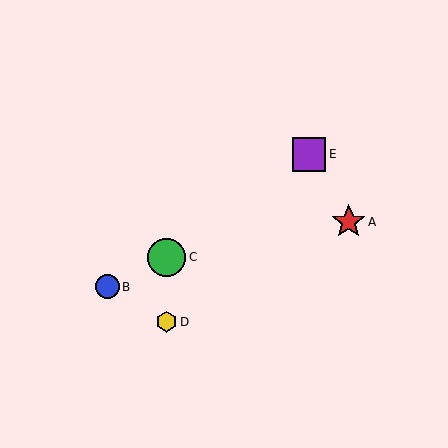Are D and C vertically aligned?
Yes, both are at x≈167.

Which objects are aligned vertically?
Objects C, D are aligned vertically.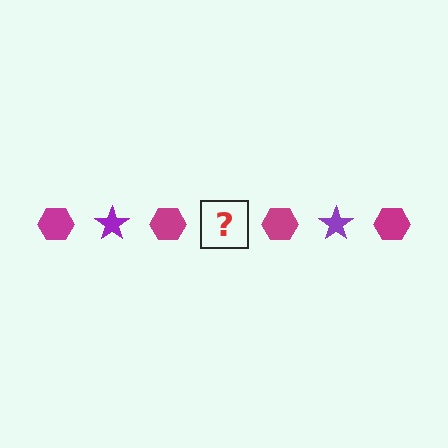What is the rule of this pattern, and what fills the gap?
The rule is that the pattern alternates between magenta hexagon and purple star. The gap should be filled with a purple star.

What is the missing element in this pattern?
The missing element is a purple star.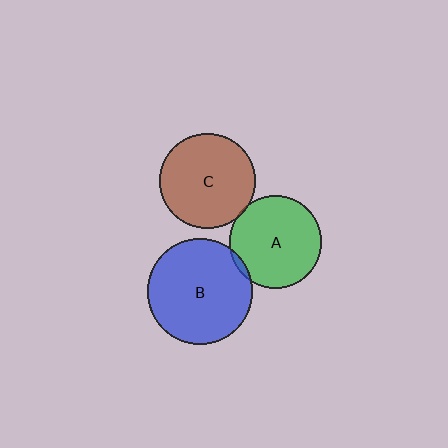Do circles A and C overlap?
Yes.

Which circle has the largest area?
Circle B (blue).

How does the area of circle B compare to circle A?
Approximately 1.3 times.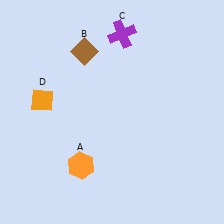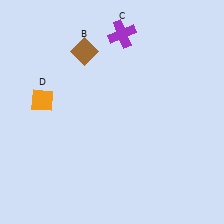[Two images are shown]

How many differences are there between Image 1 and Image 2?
There is 1 difference between the two images.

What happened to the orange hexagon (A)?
The orange hexagon (A) was removed in Image 2. It was in the bottom-left area of Image 1.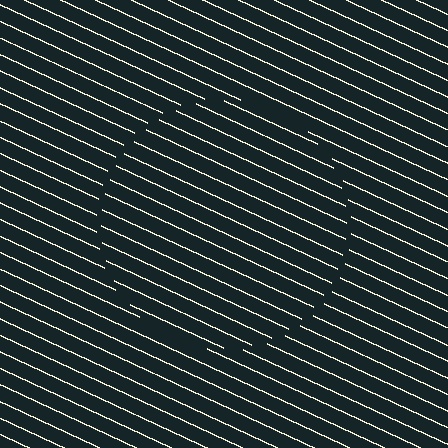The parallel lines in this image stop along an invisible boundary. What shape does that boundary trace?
An illusory circle. The interior of the shape contains the same grating, shifted by half a period — the contour is defined by the phase discontinuity where line-ends from the inner and outer gratings abut.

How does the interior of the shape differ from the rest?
The interior of the shape contains the same grating, shifted by half a period — the contour is defined by the phase discontinuity where line-ends from the inner and outer gratings abut.